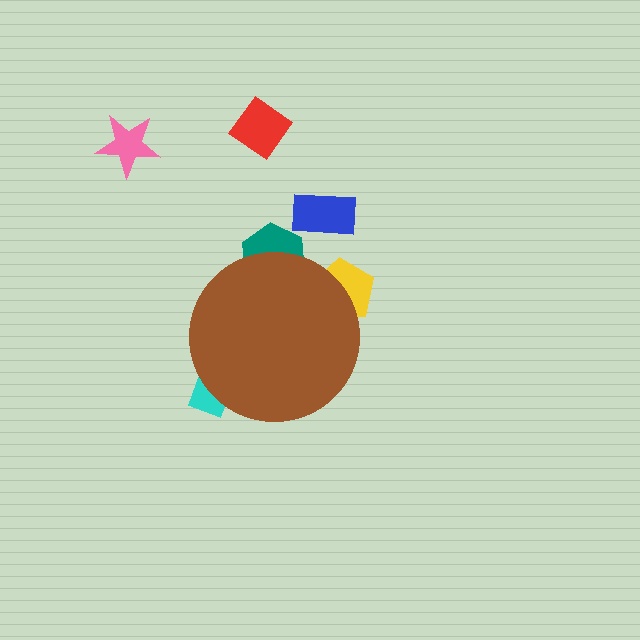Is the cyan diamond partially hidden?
Yes, the cyan diamond is partially hidden behind the brown circle.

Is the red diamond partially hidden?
No, the red diamond is fully visible.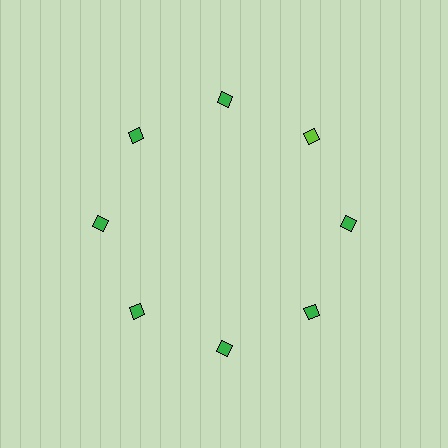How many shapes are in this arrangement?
There are 8 shapes arranged in a ring pattern.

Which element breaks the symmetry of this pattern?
The lime diamond at roughly the 2 o'clock position breaks the symmetry. All other shapes are green diamonds.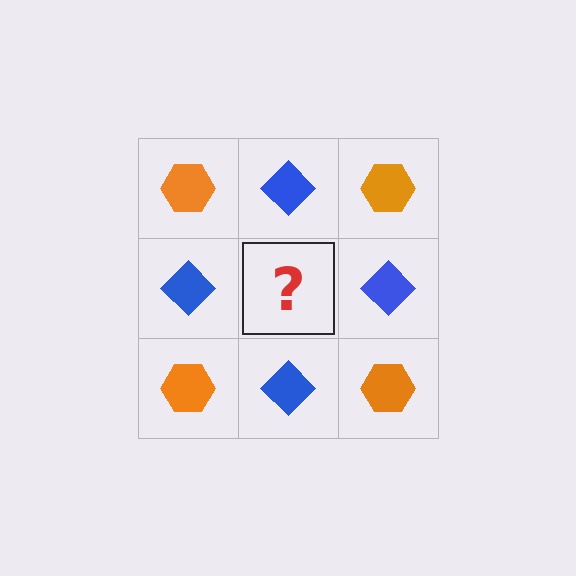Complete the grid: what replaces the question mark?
The question mark should be replaced with an orange hexagon.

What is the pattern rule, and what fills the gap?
The rule is that it alternates orange hexagon and blue diamond in a checkerboard pattern. The gap should be filled with an orange hexagon.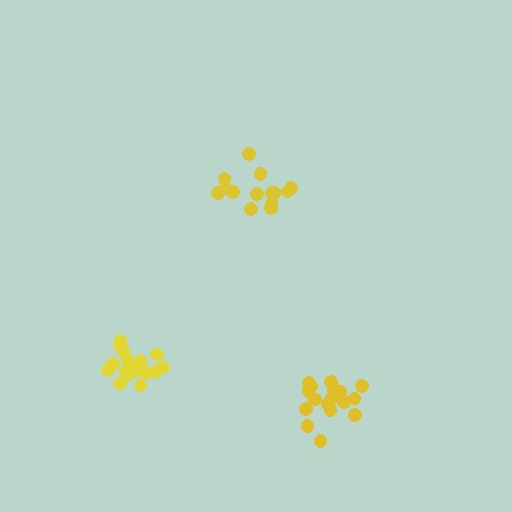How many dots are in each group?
Group 1: 18 dots, Group 2: 14 dots, Group 3: 17 dots (49 total).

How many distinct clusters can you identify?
There are 3 distinct clusters.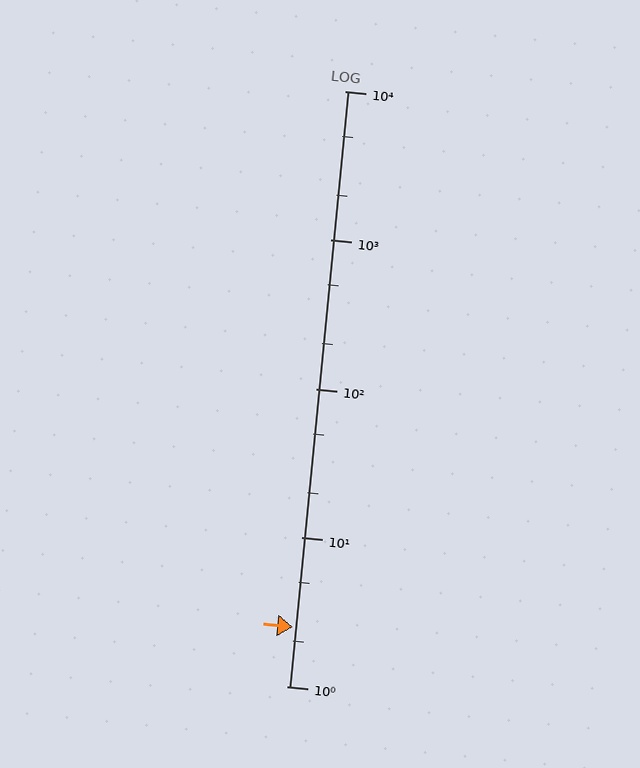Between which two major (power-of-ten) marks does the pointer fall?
The pointer is between 1 and 10.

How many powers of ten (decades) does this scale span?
The scale spans 4 decades, from 1 to 10000.